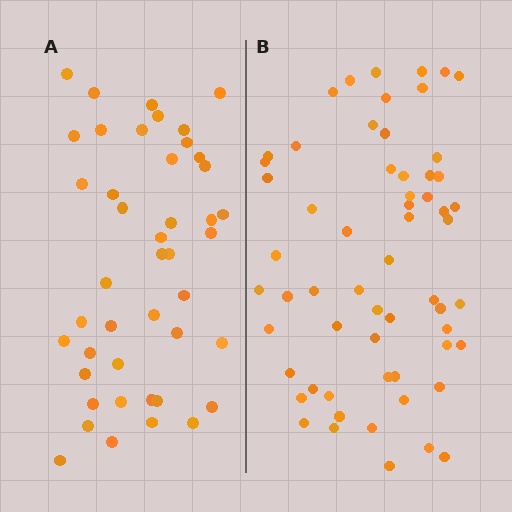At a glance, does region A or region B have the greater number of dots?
Region B (the right region) has more dots.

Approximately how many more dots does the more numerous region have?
Region B has approximately 15 more dots than region A.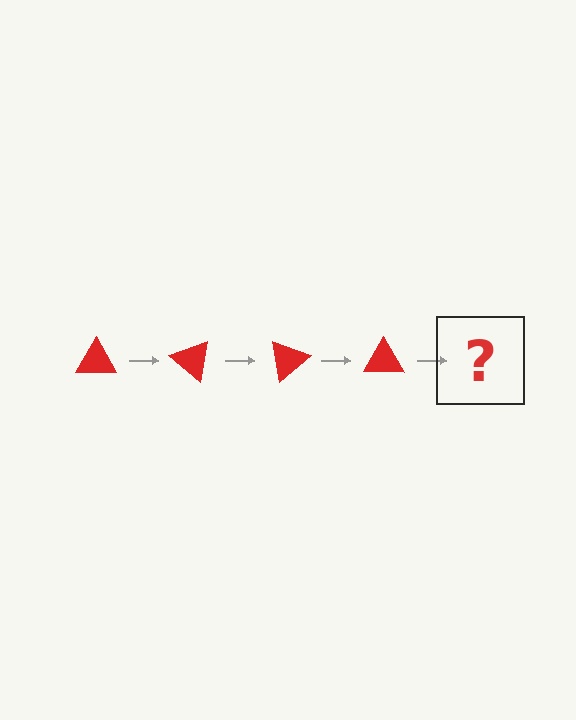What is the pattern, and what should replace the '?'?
The pattern is that the triangle rotates 40 degrees each step. The '?' should be a red triangle rotated 160 degrees.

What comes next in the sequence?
The next element should be a red triangle rotated 160 degrees.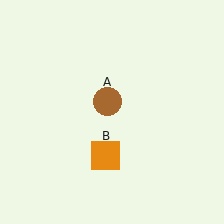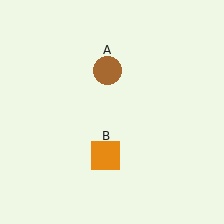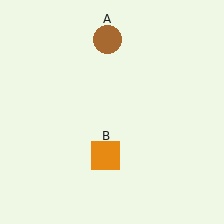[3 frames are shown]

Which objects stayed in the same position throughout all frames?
Orange square (object B) remained stationary.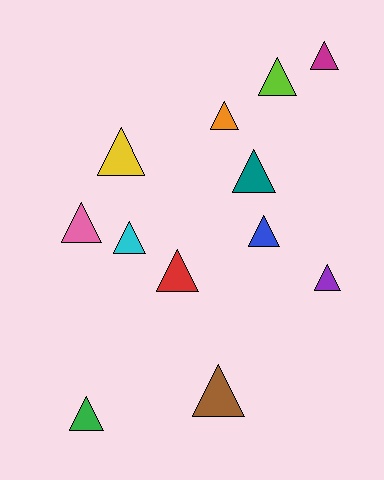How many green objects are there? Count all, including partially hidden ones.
There is 1 green object.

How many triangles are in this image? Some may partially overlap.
There are 12 triangles.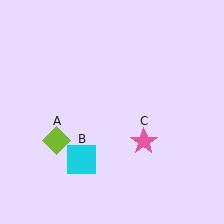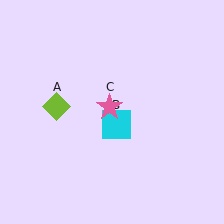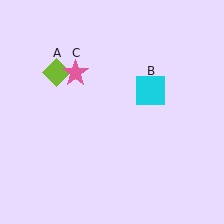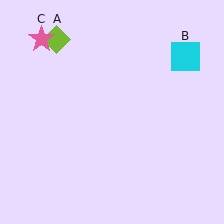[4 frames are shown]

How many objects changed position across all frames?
3 objects changed position: lime diamond (object A), cyan square (object B), pink star (object C).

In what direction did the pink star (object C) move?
The pink star (object C) moved up and to the left.